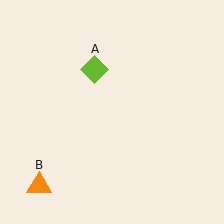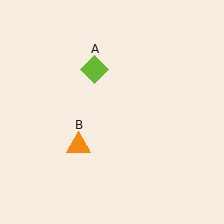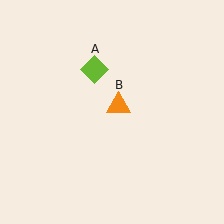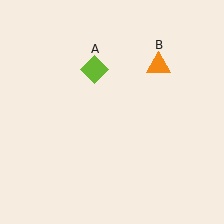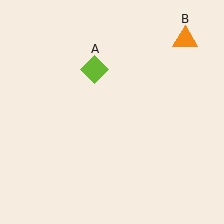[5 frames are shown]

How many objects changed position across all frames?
1 object changed position: orange triangle (object B).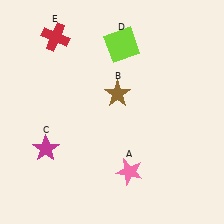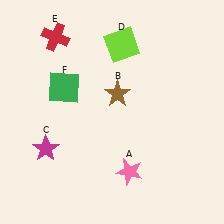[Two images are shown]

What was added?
A green square (F) was added in Image 2.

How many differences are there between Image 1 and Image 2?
There is 1 difference between the two images.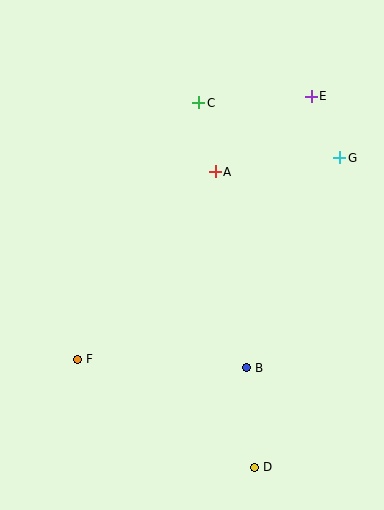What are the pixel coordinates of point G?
Point G is at (340, 158).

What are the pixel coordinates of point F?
Point F is at (78, 359).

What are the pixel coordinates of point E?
Point E is at (311, 96).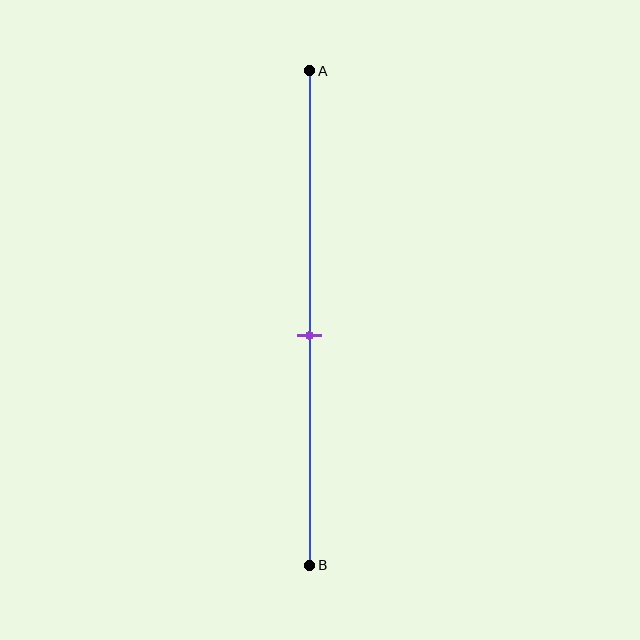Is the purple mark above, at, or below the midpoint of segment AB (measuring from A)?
The purple mark is below the midpoint of segment AB.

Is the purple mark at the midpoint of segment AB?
No, the mark is at about 55% from A, not at the 50% midpoint.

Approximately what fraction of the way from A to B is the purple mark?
The purple mark is approximately 55% of the way from A to B.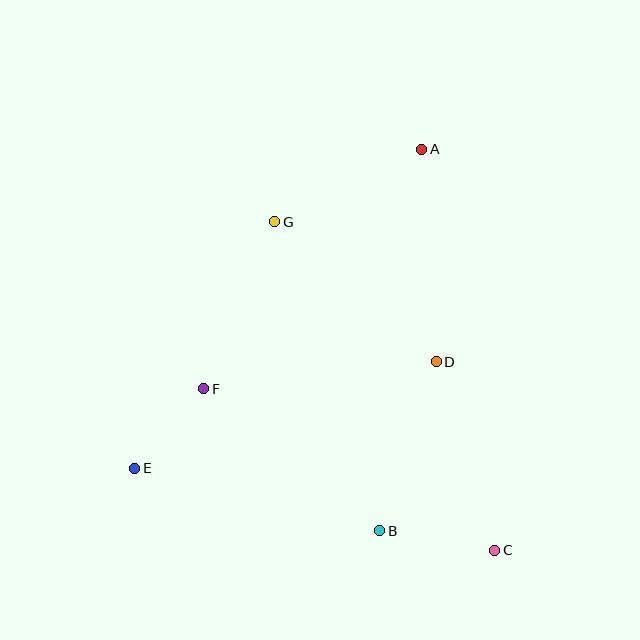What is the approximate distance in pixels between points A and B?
The distance between A and B is approximately 384 pixels.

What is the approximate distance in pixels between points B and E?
The distance between B and E is approximately 253 pixels.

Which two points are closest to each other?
Points E and F are closest to each other.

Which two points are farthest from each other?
Points A and E are farthest from each other.